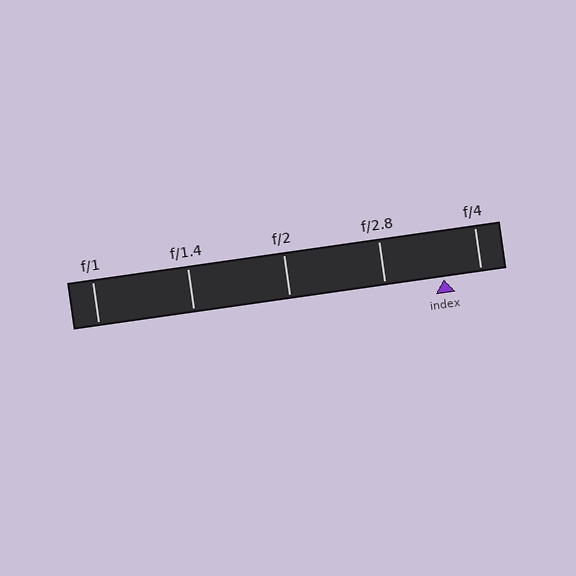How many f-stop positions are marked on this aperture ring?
There are 5 f-stop positions marked.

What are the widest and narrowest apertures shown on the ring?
The widest aperture shown is f/1 and the narrowest is f/4.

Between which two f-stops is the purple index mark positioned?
The index mark is between f/2.8 and f/4.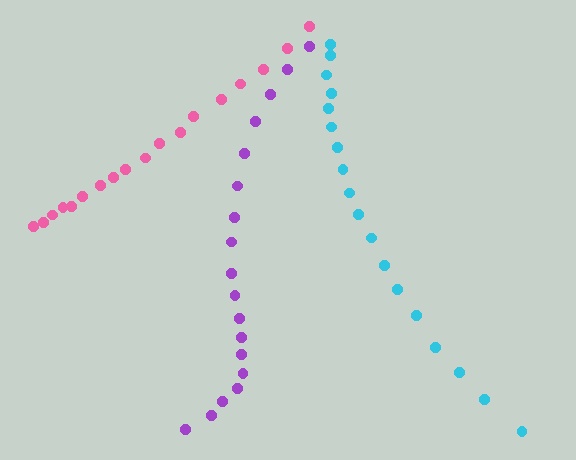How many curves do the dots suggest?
There are 3 distinct paths.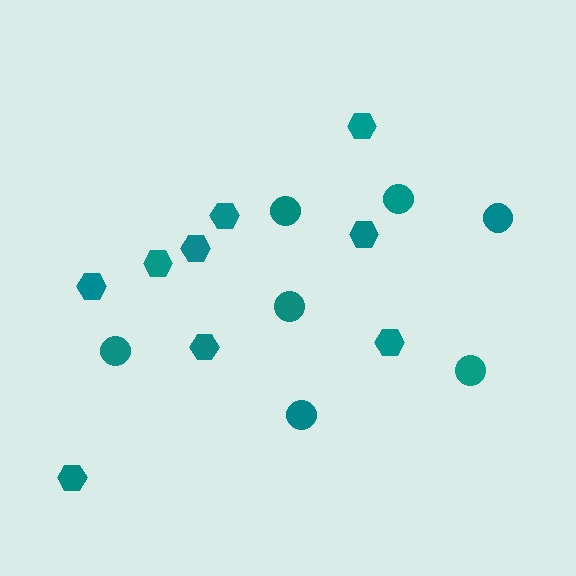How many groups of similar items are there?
There are 2 groups: one group of hexagons (9) and one group of circles (7).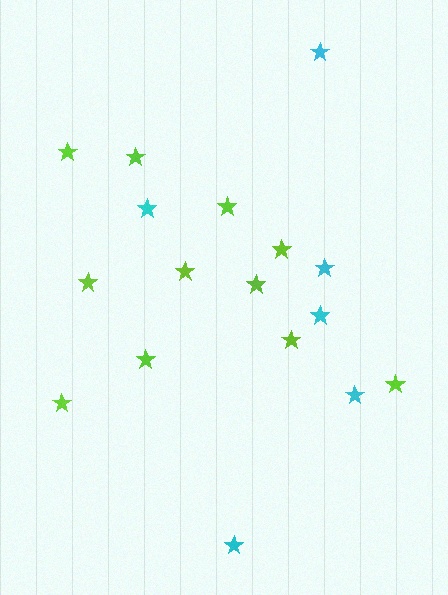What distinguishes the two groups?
There are 2 groups: one group of cyan stars (6) and one group of lime stars (11).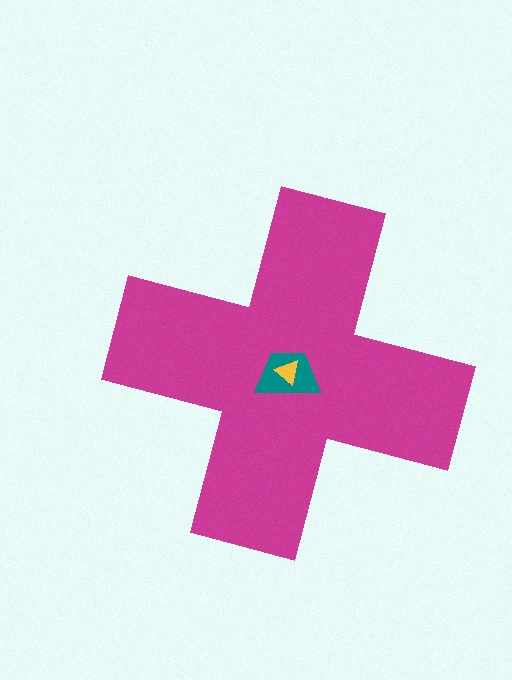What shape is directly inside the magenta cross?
The teal trapezoid.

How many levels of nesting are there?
3.